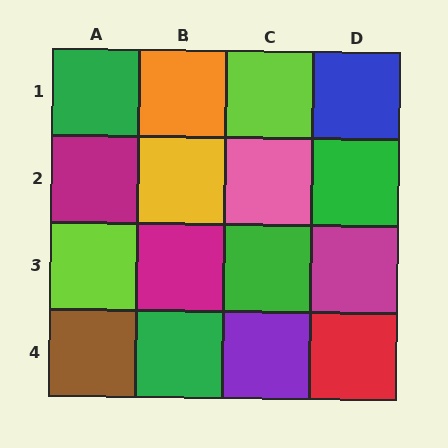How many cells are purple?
1 cell is purple.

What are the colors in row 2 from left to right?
Magenta, yellow, pink, green.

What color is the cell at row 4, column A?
Brown.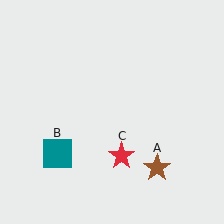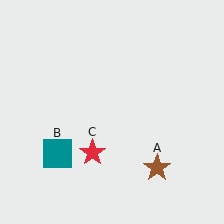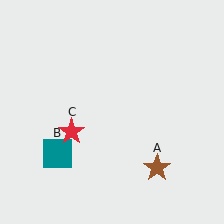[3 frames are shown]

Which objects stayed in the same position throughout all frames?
Brown star (object A) and teal square (object B) remained stationary.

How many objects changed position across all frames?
1 object changed position: red star (object C).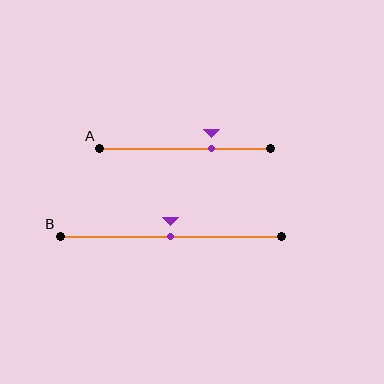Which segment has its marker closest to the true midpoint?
Segment B has its marker closest to the true midpoint.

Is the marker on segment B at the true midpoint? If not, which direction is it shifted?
Yes, the marker on segment B is at the true midpoint.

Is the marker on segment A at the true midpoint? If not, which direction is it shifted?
No, the marker on segment A is shifted to the right by about 15% of the segment length.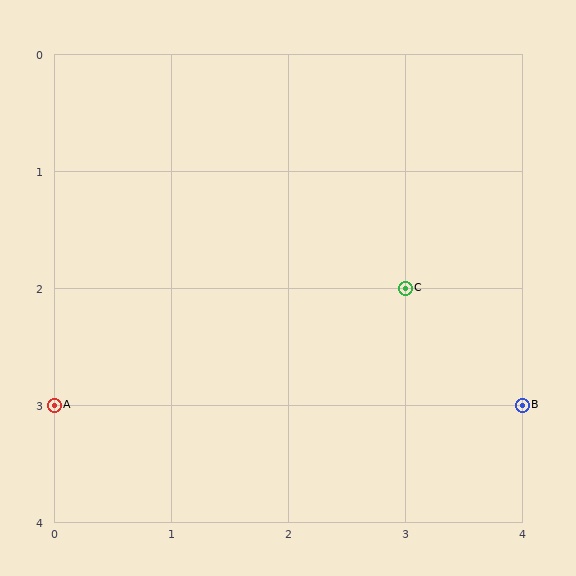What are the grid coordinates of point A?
Point A is at grid coordinates (0, 3).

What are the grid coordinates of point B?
Point B is at grid coordinates (4, 3).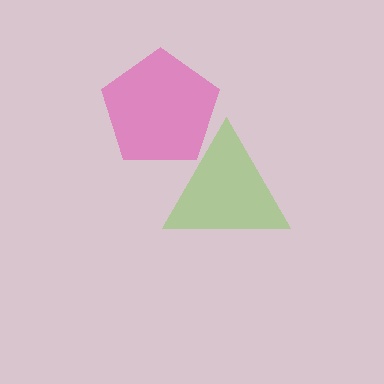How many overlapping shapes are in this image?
There are 2 overlapping shapes in the image.